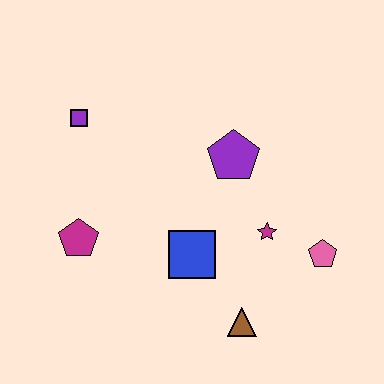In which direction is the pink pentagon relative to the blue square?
The pink pentagon is to the right of the blue square.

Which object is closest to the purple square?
The magenta pentagon is closest to the purple square.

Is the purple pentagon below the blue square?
No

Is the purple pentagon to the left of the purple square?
No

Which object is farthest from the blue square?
The purple square is farthest from the blue square.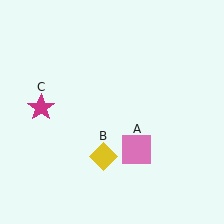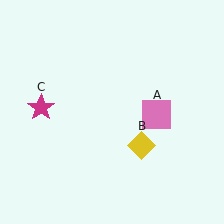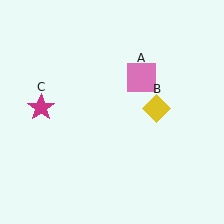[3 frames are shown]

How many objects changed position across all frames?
2 objects changed position: pink square (object A), yellow diamond (object B).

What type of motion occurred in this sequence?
The pink square (object A), yellow diamond (object B) rotated counterclockwise around the center of the scene.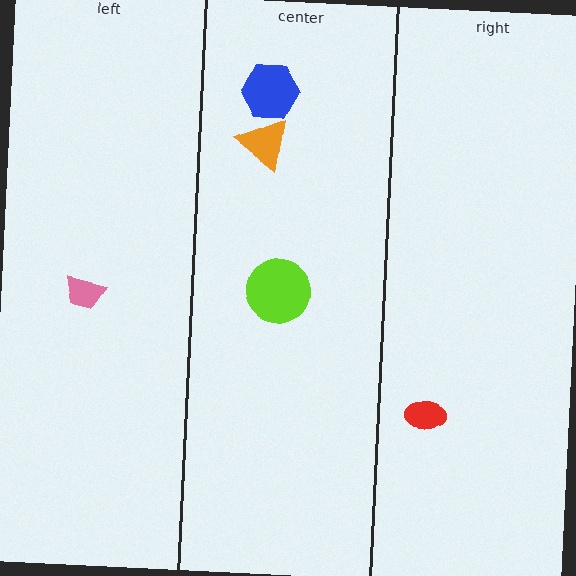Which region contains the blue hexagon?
The center region.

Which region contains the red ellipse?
The right region.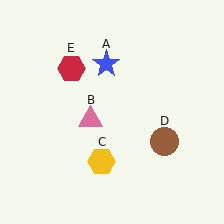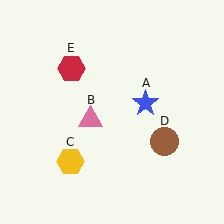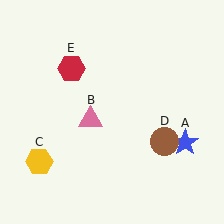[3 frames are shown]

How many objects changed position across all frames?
2 objects changed position: blue star (object A), yellow hexagon (object C).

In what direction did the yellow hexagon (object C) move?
The yellow hexagon (object C) moved left.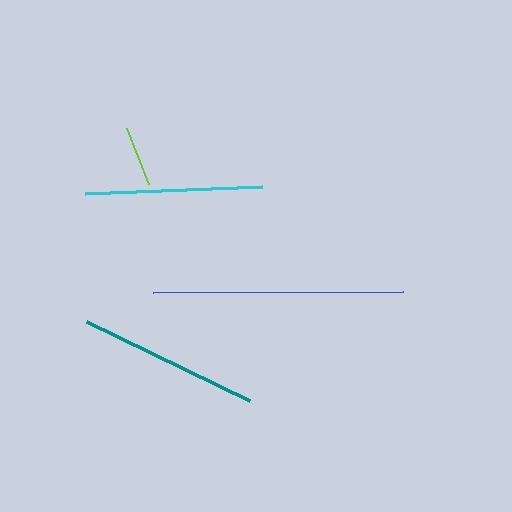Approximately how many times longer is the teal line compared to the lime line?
The teal line is approximately 3.0 times the length of the lime line.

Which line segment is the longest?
The blue line is the longest at approximately 249 pixels.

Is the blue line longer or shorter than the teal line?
The blue line is longer than the teal line.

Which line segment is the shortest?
The lime line is the shortest at approximately 60 pixels.